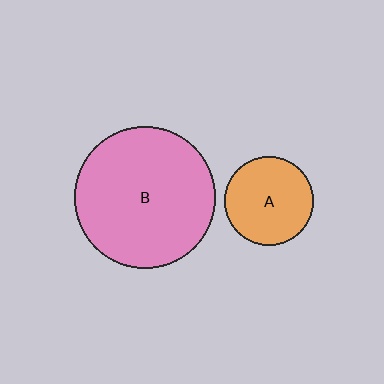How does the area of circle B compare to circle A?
Approximately 2.5 times.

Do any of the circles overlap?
No, none of the circles overlap.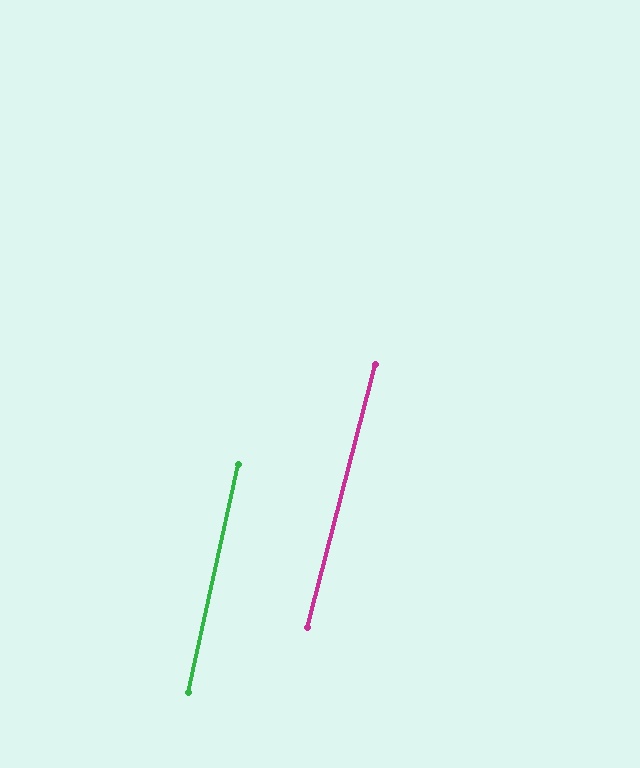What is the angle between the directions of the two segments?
Approximately 2 degrees.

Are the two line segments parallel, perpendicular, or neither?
Parallel — their directions differ by only 2.0°.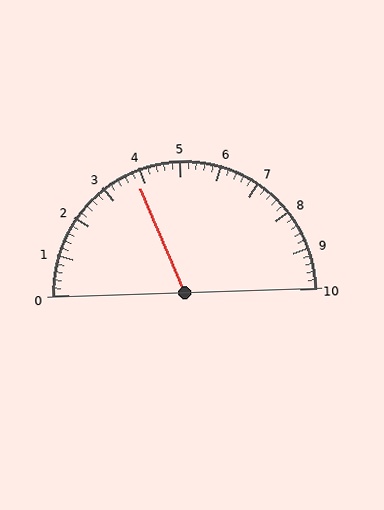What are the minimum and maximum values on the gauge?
The gauge ranges from 0 to 10.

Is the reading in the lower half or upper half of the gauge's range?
The reading is in the lower half of the range (0 to 10).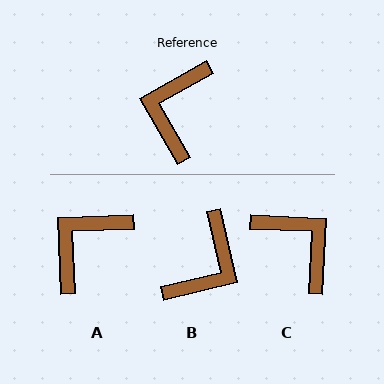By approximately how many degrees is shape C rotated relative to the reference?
Approximately 122 degrees clockwise.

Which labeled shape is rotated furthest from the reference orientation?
B, about 164 degrees away.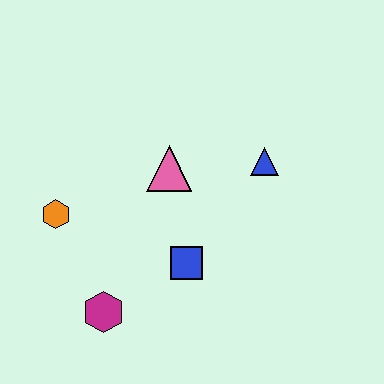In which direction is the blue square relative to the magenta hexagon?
The blue square is to the right of the magenta hexagon.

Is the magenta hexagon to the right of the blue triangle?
No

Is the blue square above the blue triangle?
No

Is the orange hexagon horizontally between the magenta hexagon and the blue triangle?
No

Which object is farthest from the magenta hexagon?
The blue triangle is farthest from the magenta hexagon.